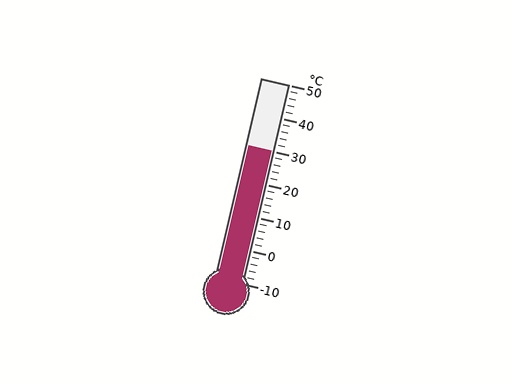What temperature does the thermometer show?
The thermometer shows approximately 30°C.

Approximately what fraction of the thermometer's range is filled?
The thermometer is filled to approximately 65% of its range.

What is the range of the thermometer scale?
The thermometer scale ranges from -10°C to 50°C.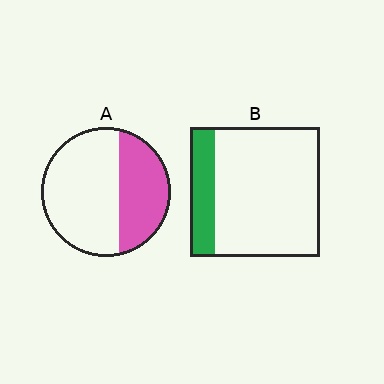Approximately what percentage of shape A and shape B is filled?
A is approximately 35% and B is approximately 20%.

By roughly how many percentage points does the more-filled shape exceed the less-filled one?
By roughly 20 percentage points (A over B).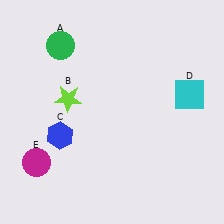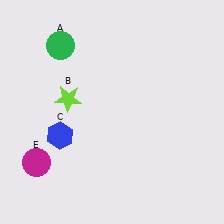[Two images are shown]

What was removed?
The cyan square (D) was removed in Image 2.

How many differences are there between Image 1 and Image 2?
There is 1 difference between the two images.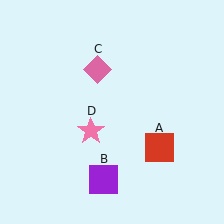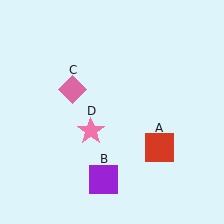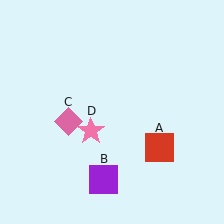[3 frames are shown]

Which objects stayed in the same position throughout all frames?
Red square (object A) and purple square (object B) and pink star (object D) remained stationary.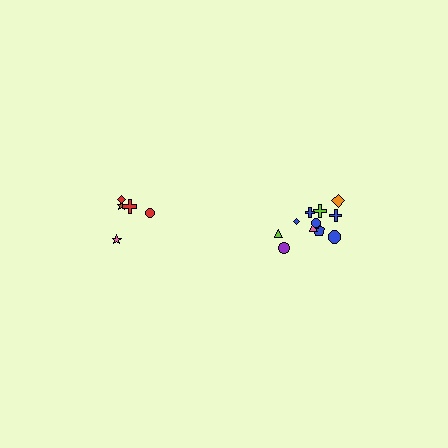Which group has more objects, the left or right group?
The right group.